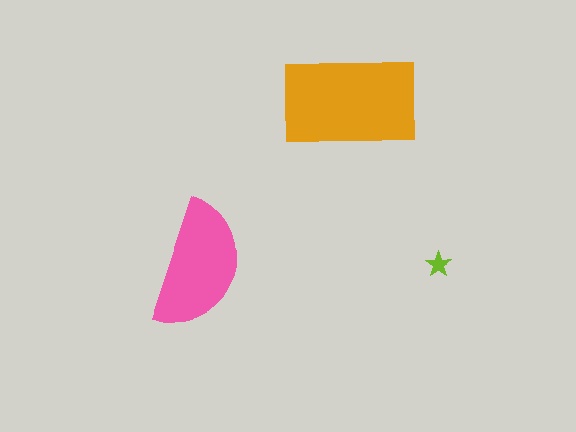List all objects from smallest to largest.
The lime star, the pink semicircle, the orange rectangle.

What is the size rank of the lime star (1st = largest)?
3rd.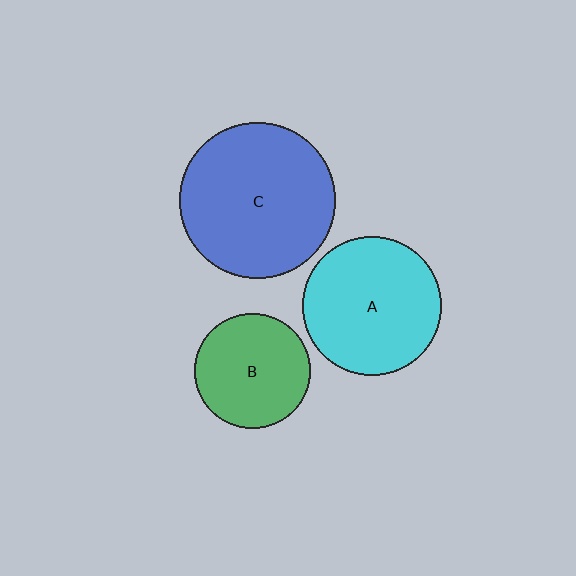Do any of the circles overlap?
No, none of the circles overlap.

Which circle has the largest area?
Circle C (blue).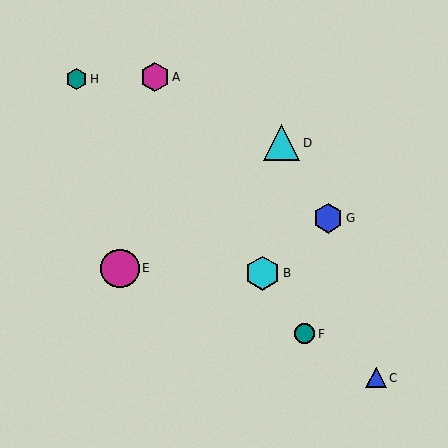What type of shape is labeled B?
Shape B is a cyan hexagon.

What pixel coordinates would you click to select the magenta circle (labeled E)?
Click at (120, 268) to select the magenta circle E.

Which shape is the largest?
The magenta circle (labeled E) is the largest.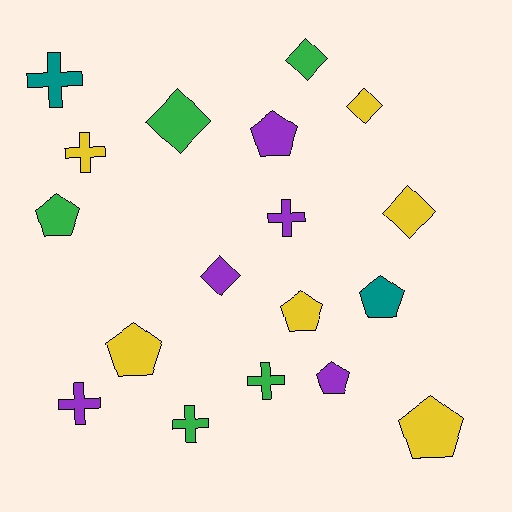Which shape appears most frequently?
Pentagon, with 7 objects.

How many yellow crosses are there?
There is 1 yellow cross.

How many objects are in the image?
There are 18 objects.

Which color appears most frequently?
Yellow, with 6 objects.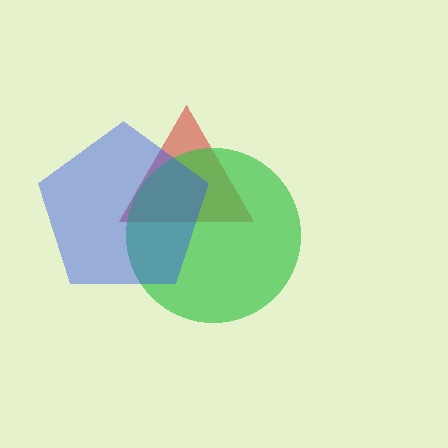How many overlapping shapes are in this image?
There are 3 overlapping shapes in the image.